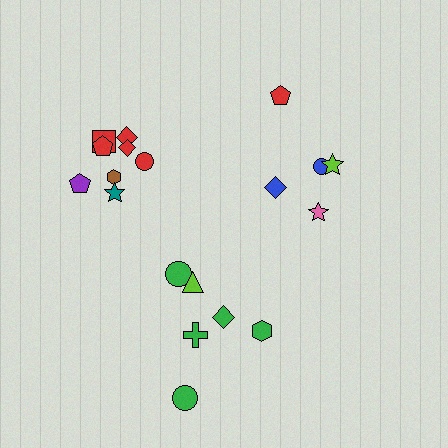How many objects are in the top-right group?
There are 5 objects.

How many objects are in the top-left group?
There are 8 objects.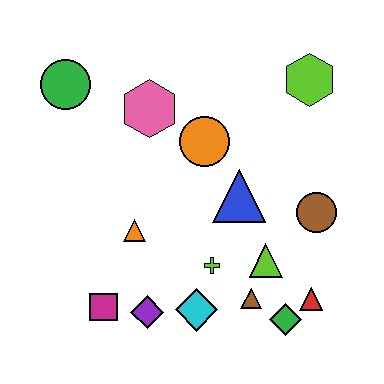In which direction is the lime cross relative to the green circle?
The lime cross is below the green circle.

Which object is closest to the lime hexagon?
The orange circle is closest to the lime hexagon.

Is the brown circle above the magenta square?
Yes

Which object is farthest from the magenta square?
The lime hexagon is farthest from the magenta square.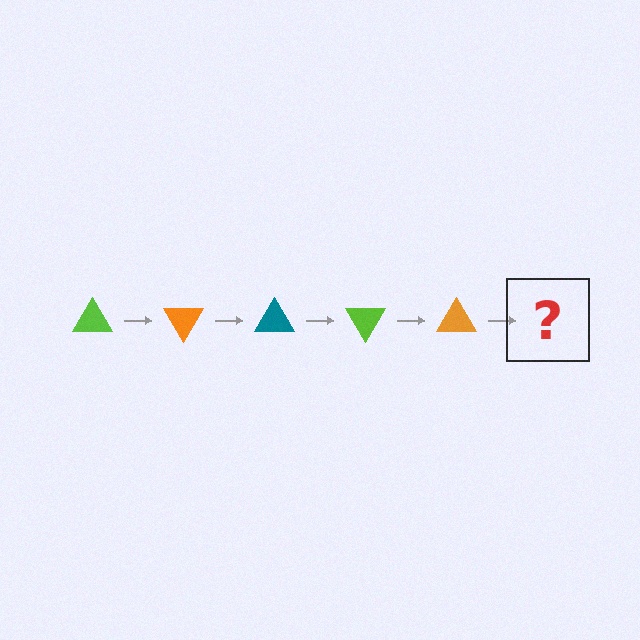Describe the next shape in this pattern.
It should be a teal triangle, rotated 300 degrees from the start.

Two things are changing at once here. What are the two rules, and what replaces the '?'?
The two rules are that it rotates 60 degrees each step and the color cycles through lime, orange, and teal. The '?' should be a teal triangle, rotated 300 degrees from the start.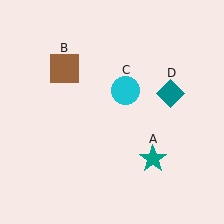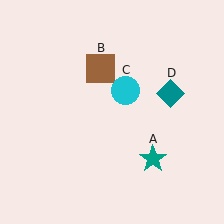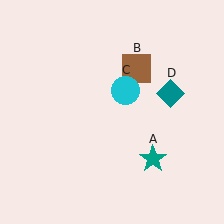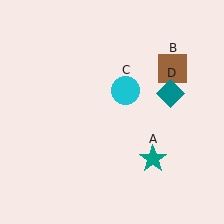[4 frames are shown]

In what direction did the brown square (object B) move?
The brown square (object B) moved right.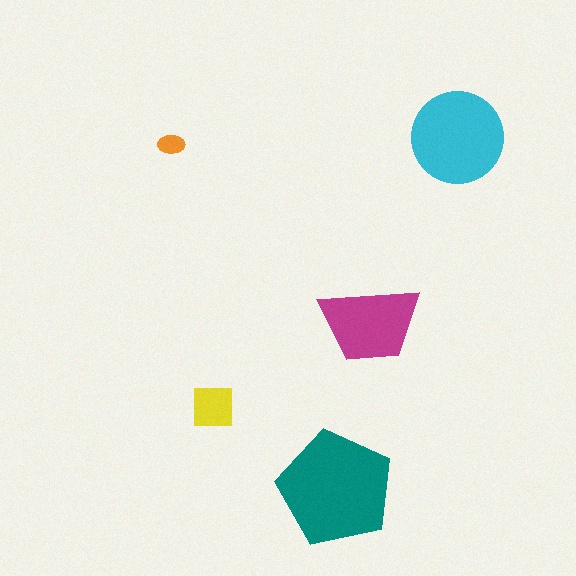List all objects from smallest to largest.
The orange ellipse, the yellow square, the magenta trapezoid, the cyan circle, the teal pentagon.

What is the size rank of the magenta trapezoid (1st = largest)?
3rd.